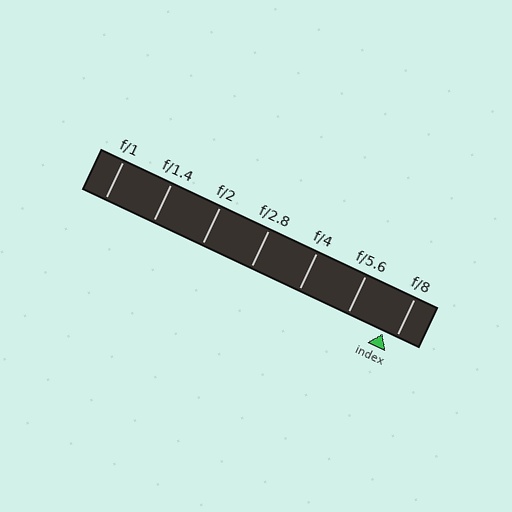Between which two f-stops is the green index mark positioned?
The index mark is between f/5.6 and f/8.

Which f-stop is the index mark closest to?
The index mark is closest to f/8.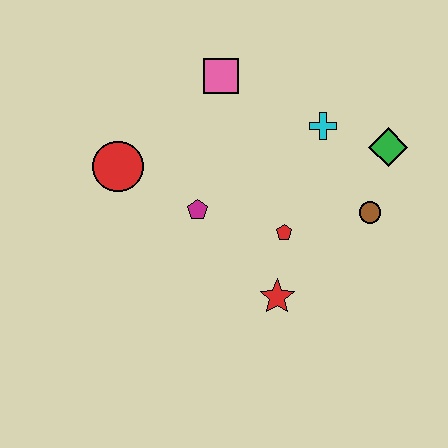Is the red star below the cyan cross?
Yes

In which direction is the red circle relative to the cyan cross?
The red circle is to the left of the cyan cross.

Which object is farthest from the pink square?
The red star is farthest from the pink square.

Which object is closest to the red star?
The red pentagon is closest to the red star.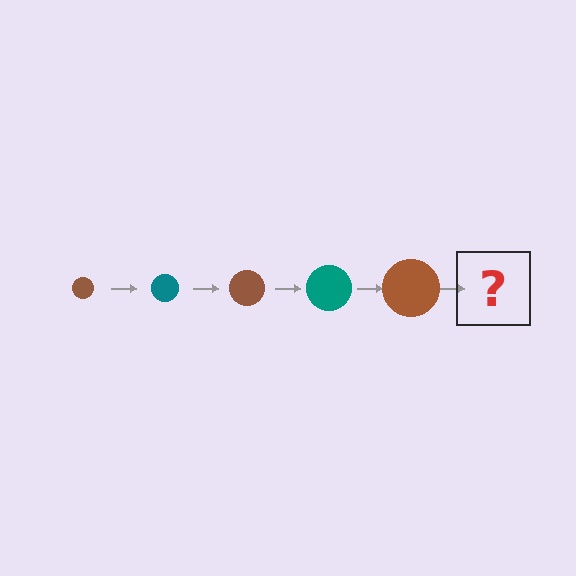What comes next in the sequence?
The next element should be a teal circle, larger than the previous one.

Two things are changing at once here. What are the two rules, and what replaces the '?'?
The two rules are that the circle grows larger each step and the color cycles through brown and teal. The '?' should be a teal circle, larger than the previous one.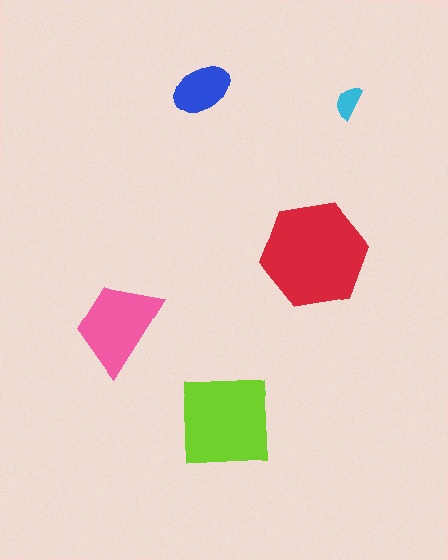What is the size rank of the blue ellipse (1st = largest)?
4th.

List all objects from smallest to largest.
The cyan semicircle, the blue ellipse, the pink trapezoid, the lime square, the red hexagon.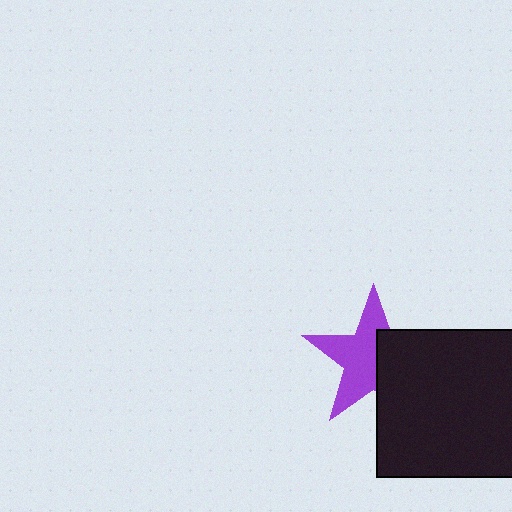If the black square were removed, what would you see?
You would see the complete purple star.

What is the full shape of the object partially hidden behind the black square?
The partially hidden object is a purple star.